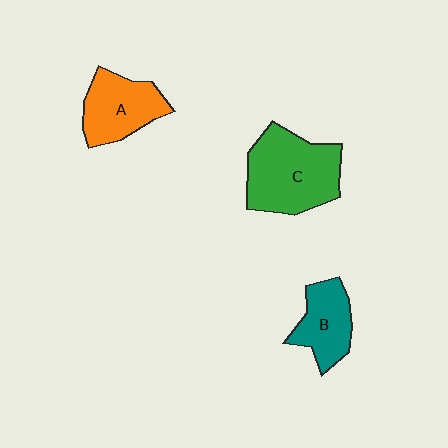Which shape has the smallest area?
Shape B (teal).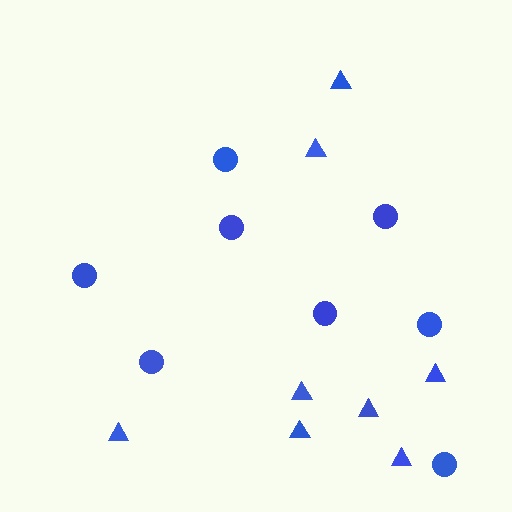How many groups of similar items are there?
There are 2 groups: one group of circles (8) and one group of triangles (8).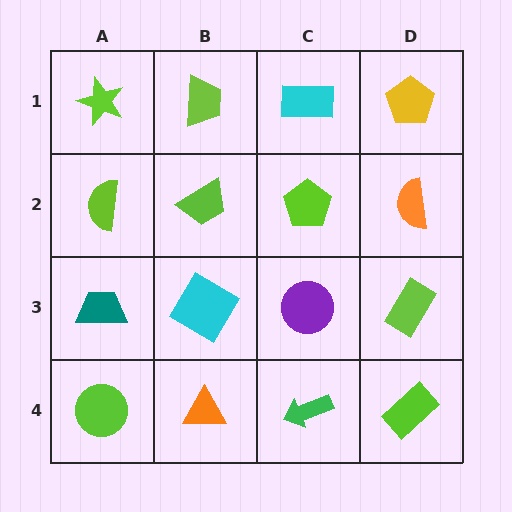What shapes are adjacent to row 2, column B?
A lime trapezoid (row 1, column B), a cyan diamond (row 3, column B), a lime semicircle (row 2, column A), a lime pentagon (row 2, column C).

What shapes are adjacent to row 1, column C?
A lime pentagon (row 2, column C), a lime trapezoid (row 1, column B), a yellow pentagon (row 1, column D).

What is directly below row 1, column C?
A lime pentagon.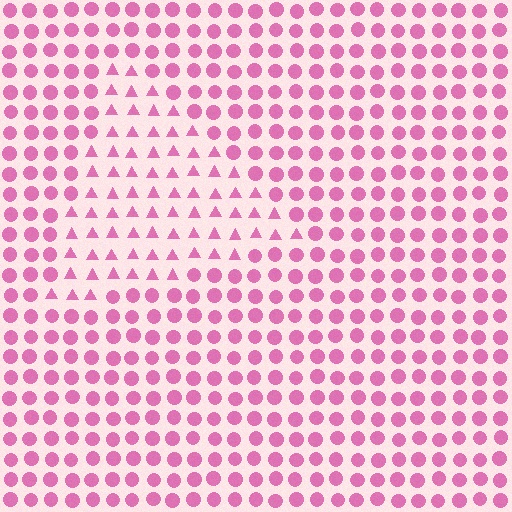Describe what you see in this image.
The image is filled with small pink elements arranged in a uniform grid. A triangle-shaped region contains triangles, while the surrounding area contains circles. The boundary is defined purely by the change in element shape.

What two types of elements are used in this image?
The image uses triangles inside the triangle region and circles outside it.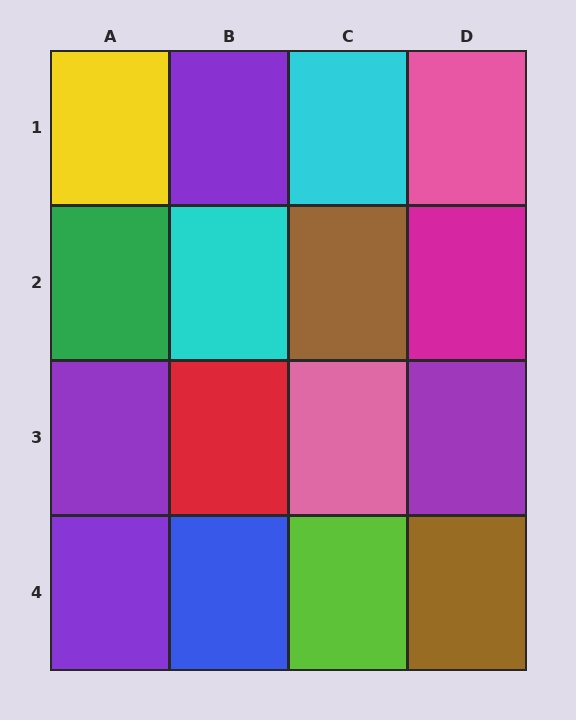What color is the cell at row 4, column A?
Purple.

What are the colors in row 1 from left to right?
Yellow, purple, cyan, pink.